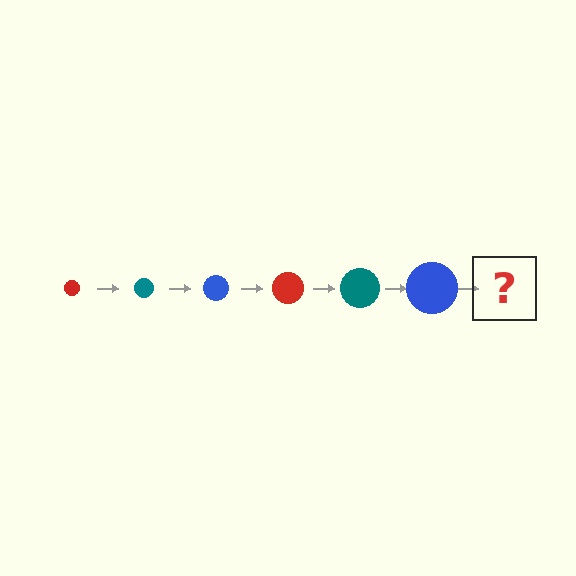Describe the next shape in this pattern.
It should be a red circle, larger than the previous one.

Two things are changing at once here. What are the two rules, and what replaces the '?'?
The two rules are that the circle grows larger each step and the color cycles through red, teal, and blue. The '?' should be a red circle, larger than the previous one.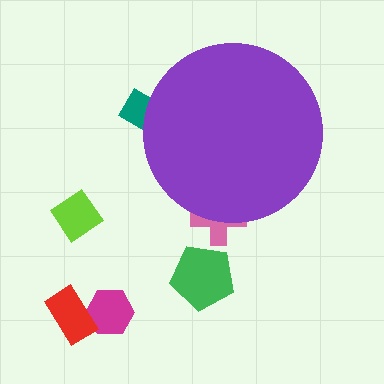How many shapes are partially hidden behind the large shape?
2 shapes are partially hidden.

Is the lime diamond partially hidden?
No, the lime diamond is fully visible.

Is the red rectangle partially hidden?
No, the red rectangle is fully visible.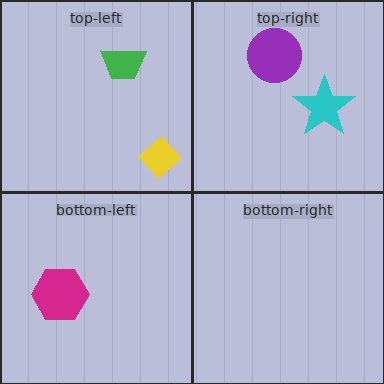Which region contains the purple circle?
The top-right region.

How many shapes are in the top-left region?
2.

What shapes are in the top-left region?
The green trapezoid, the yellow diamond.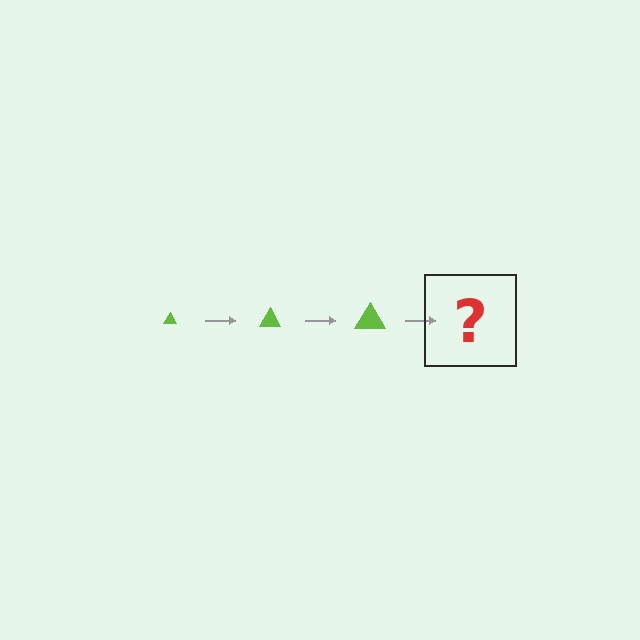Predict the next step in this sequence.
The next step is a lime triangle, larger than the previous one.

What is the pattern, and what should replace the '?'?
The pattern is that the triangle gets progressively larger each step. The '?' should be a lime triangle, larger than the previous one.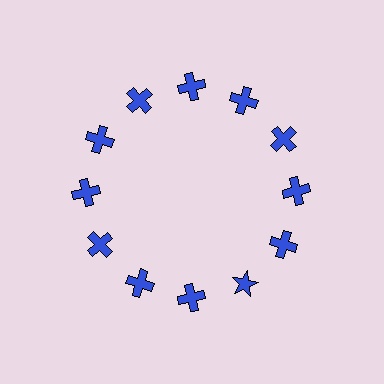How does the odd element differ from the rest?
It has a different shape: star instead of cross.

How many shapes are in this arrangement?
There are 12 shapes arranged in a ring pattern.